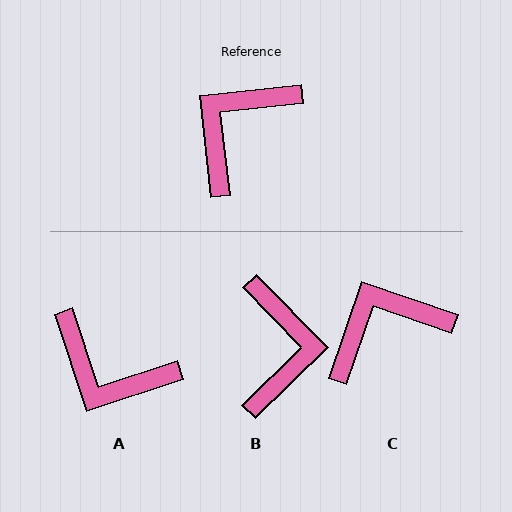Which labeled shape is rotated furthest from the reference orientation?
B, about 142 degrees away.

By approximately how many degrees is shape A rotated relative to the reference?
Approximately 102 degrees counter-clockwise.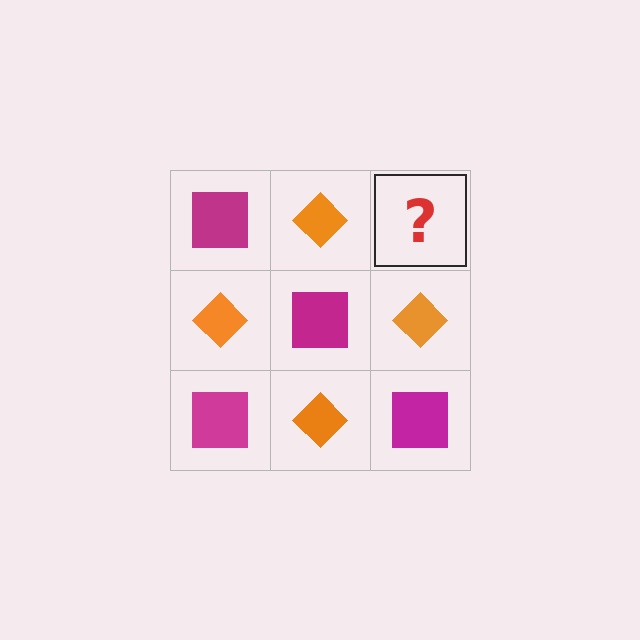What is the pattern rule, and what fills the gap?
The rule is that it alternates magenta square and orange diamond in a checkerboard pattern. The gap should be filled with a magenta square.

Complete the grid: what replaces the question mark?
The question mark should be replaced with a magenta square.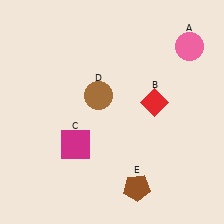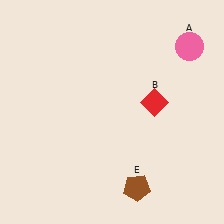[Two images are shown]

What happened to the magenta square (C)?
The magenta square (C) was removed in Image 2. It was in the bottom-left area of Image 1.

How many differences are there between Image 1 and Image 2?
There are 2 differences between the two images.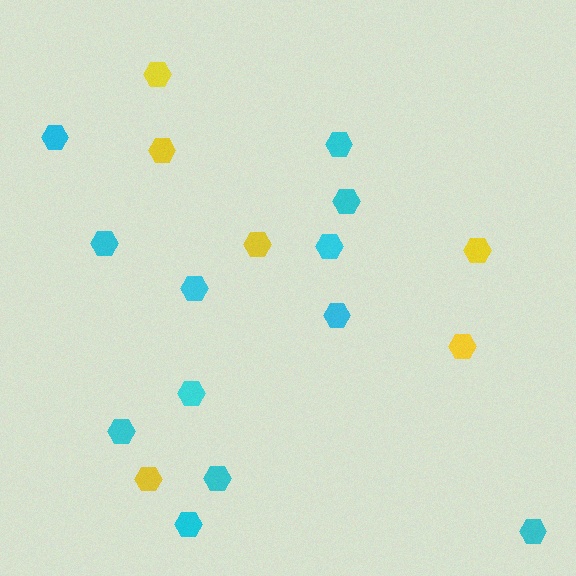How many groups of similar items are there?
There are 2 groups: one group of cyan hexagons (12) and one group of yellow hexagons (6).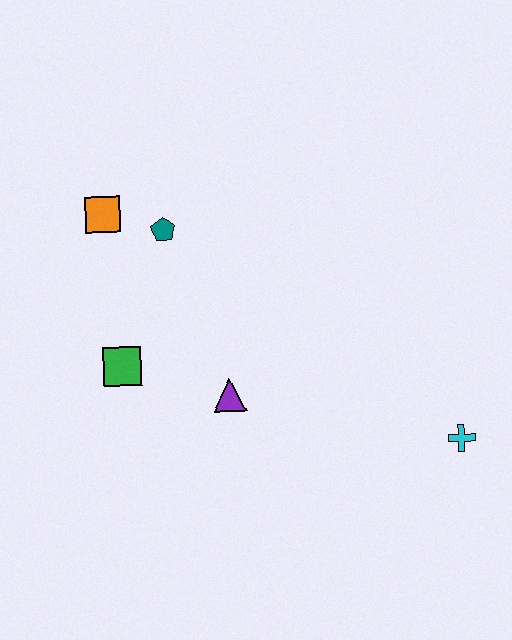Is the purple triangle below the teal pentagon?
Yes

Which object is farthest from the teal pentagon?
The cyan cross is farthest from the teal pentagon.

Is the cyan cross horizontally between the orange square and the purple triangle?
No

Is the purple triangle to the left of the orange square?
No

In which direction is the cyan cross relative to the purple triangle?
The cyan cross is to the right of the purple triangle.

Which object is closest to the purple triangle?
The green square is closest to the purple triangle.